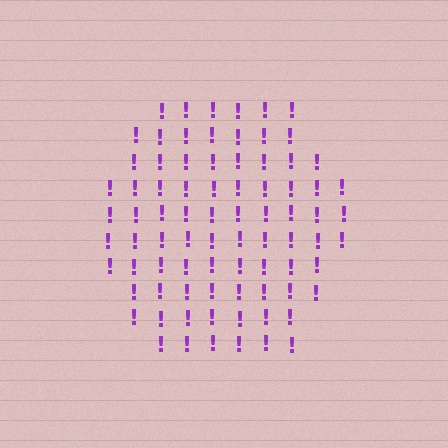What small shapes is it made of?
It is made of small exclamation marks.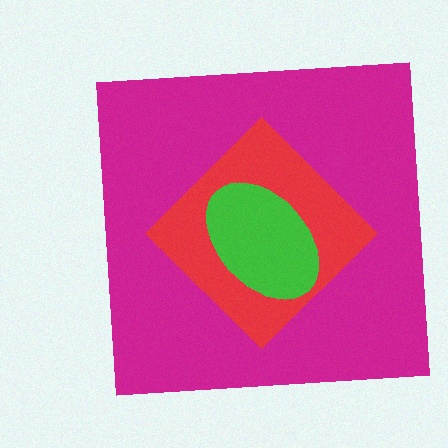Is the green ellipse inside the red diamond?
Yes.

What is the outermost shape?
The magenta square.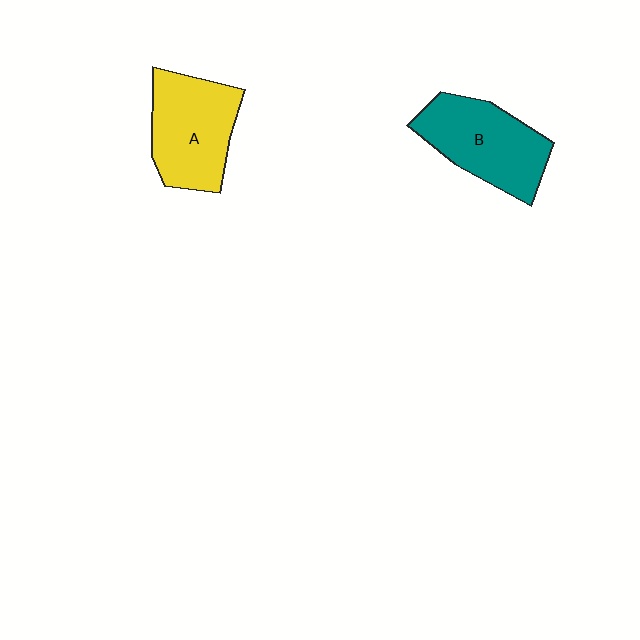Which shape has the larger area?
Shape B (teal).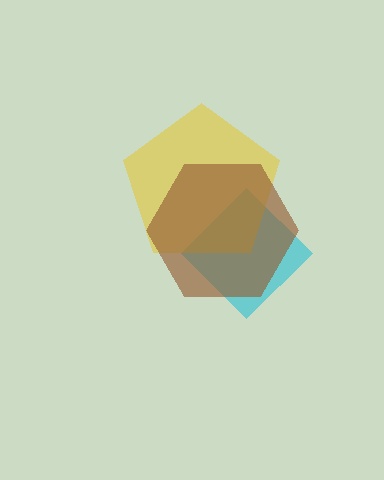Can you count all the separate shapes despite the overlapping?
Yes, there are 3 separate shapes.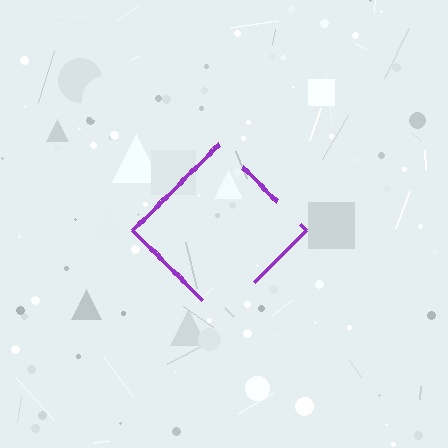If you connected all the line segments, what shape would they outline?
They would outline a diamond.